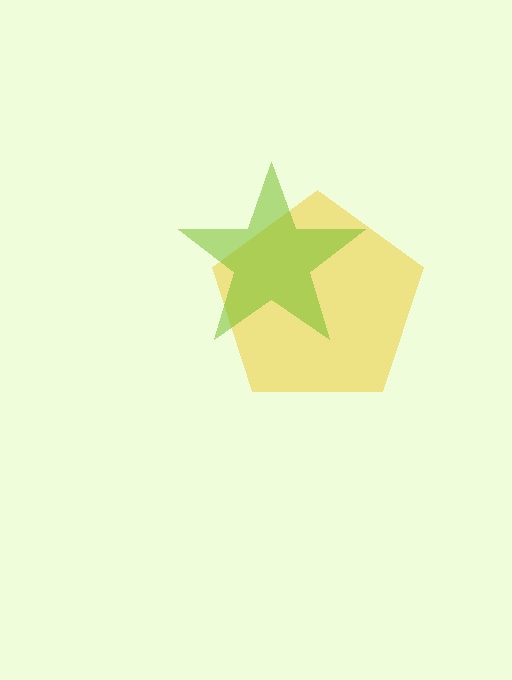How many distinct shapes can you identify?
There are 2 distinct shapes: a yellow pentagon, a lime star.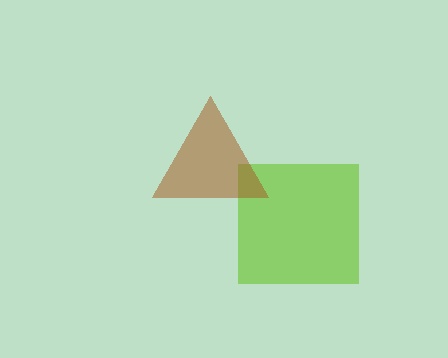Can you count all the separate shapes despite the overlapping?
Yes, there are 2 separate shapes.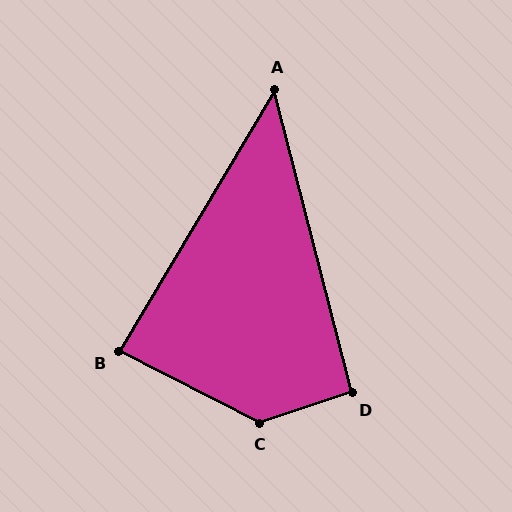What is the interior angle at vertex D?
Approximately 94 degrees (approximately right).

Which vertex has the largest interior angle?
C, at approximately 135 degrees.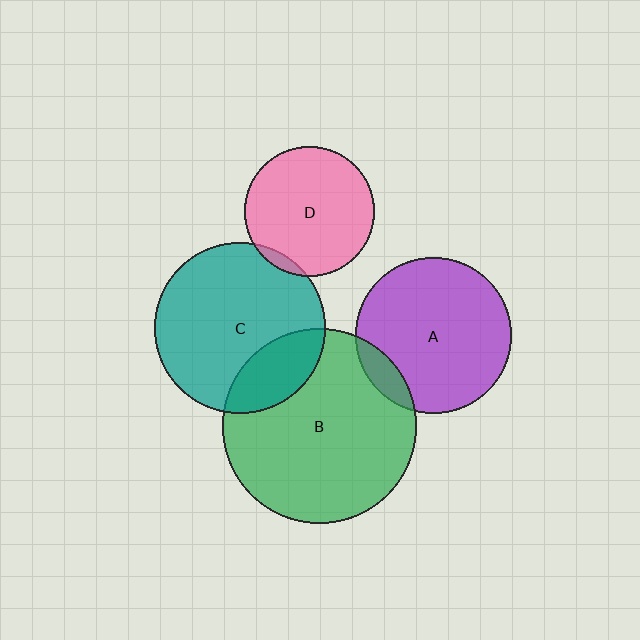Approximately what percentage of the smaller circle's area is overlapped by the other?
Approximately 25%.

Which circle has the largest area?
Circle B (green).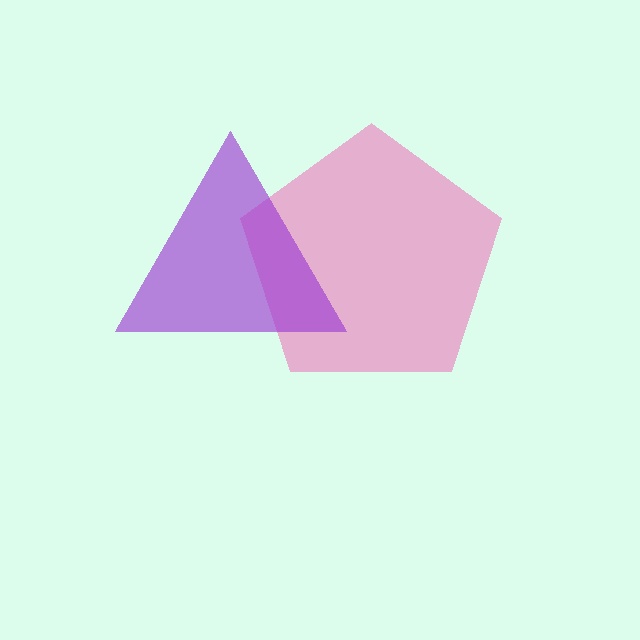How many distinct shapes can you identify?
There are 2 distinct shapes: a pink pentagon, a purple triangle.